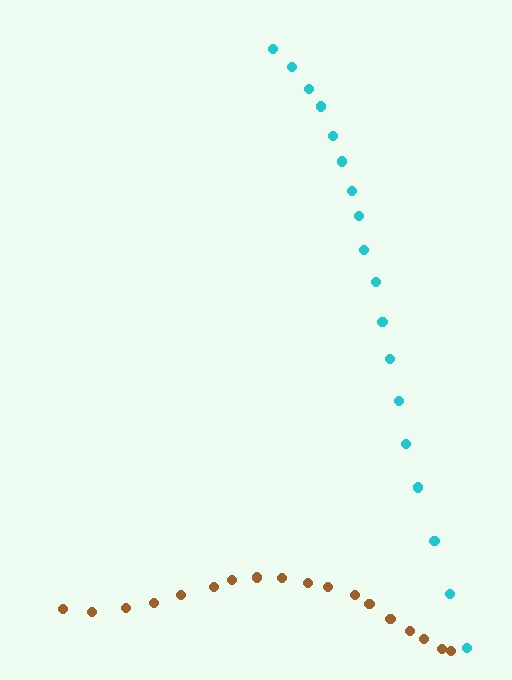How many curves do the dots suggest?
There are 2 distinct paths.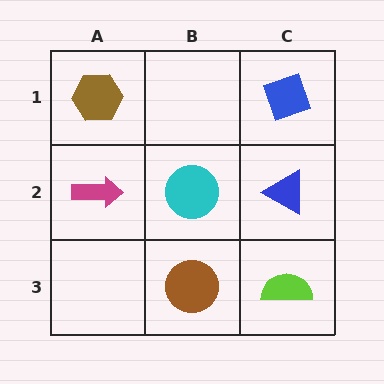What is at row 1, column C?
A blue diamond.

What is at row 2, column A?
A magenta arrow.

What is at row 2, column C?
A blue triangle.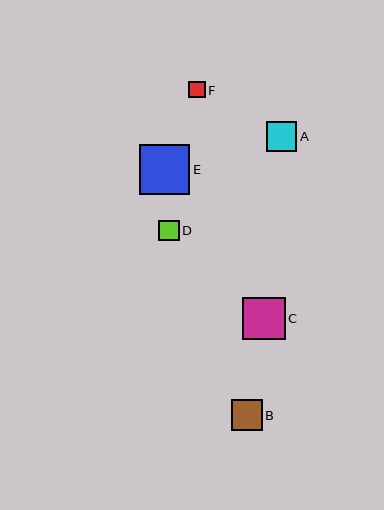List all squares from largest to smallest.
From largest to smallest: E, C, B, A, D, F.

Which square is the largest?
Square E is the largest with a size of approximately 50 pixels.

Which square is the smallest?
Square F is the smallest with a size of approximately 17 pixels.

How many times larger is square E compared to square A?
Square E is approximately 1.6 times the size of square A.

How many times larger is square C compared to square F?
Square C is approximately 2.5 times the size of square F.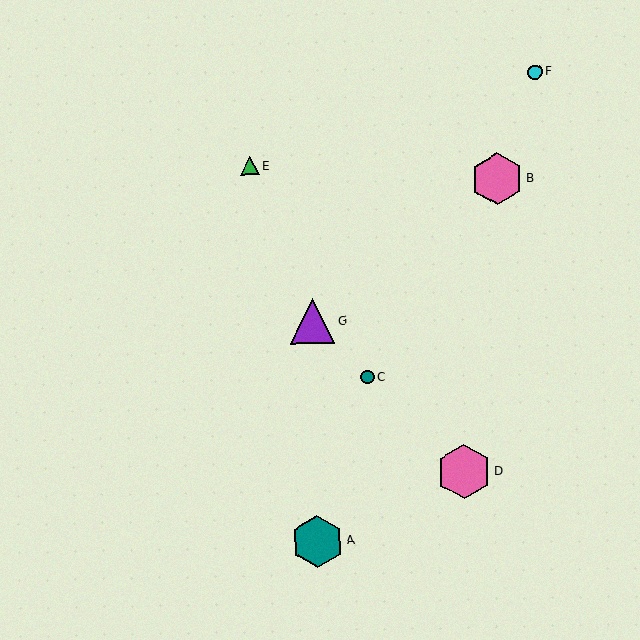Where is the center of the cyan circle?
The center of the cyan circle is at (535, 72).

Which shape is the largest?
The pink hexagon (labeled D) is the largest.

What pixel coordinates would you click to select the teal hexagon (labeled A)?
Click at (317, 541) to select the teal hexagon A.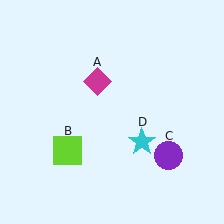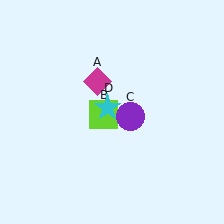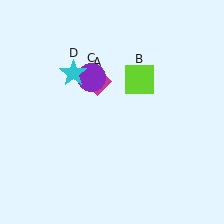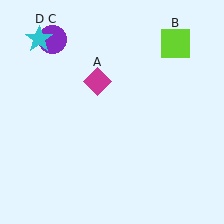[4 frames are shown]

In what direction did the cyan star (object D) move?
The cyan star (object D) moved up and to the left.